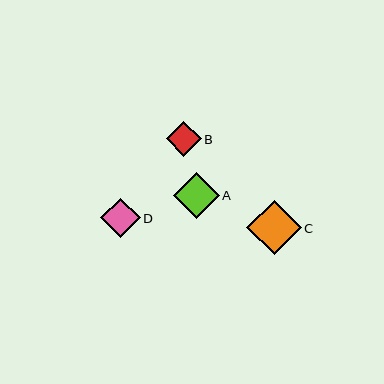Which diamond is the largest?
Diamond C is the largest with a size of approximately 54 pixels.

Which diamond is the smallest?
Diamond B is the smallest with a size of approximately 35 pixels.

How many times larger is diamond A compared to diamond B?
Diamond A is approximately 1.3 times the size of diamond B.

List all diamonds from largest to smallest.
From largest to smallest: C, A, D, B.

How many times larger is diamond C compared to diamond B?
Diamond C is approximately 1.6 times the size of diamond B.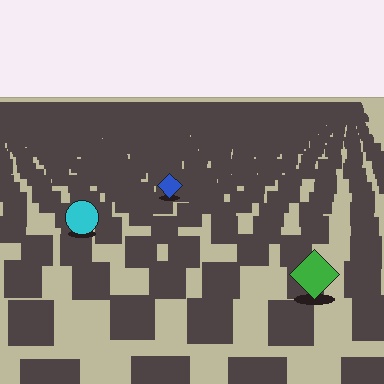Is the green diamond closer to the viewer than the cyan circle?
Yes. The green diamond is closer — you can tell from the texture gradient: the ground texture is coarser near it.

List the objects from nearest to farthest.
From nearest to farthest: the green diamond, the cyan circle, the blue diamond.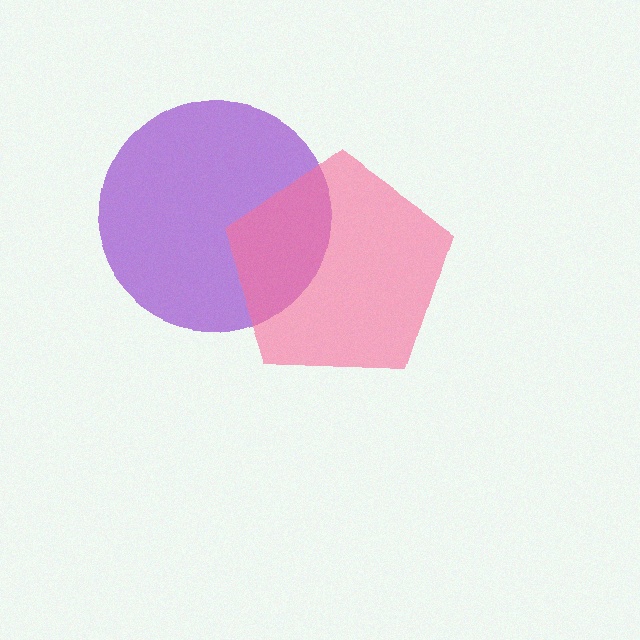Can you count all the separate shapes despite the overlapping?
Yes, there are 2 separate shapes.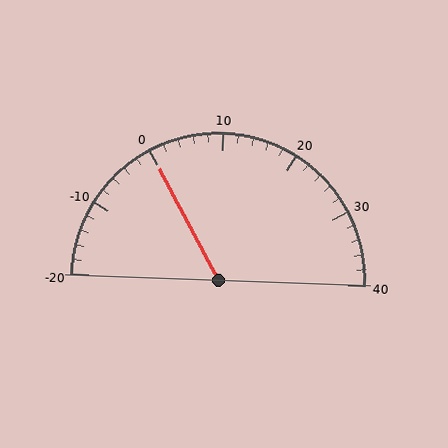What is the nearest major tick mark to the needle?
The nearest major tick mark is 0.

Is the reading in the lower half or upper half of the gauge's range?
The reading is in the lower half of the range (-20 to 40).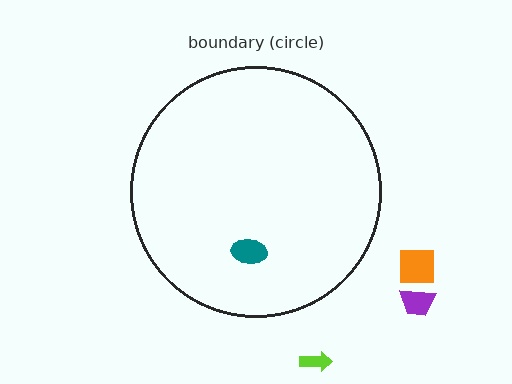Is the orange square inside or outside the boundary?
Outside.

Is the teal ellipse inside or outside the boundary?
Inside.